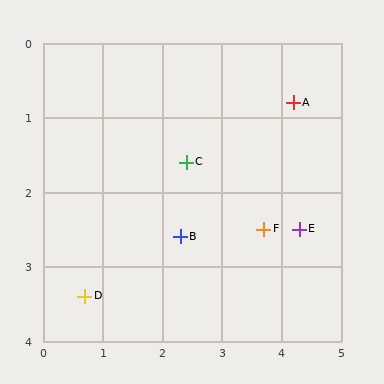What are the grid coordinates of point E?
Point E is at approximately (4.3, 2.5).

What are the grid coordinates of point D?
Point D is at approximately (0.7, 3.4).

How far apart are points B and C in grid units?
Points B and C are about 1.0 grid units apart.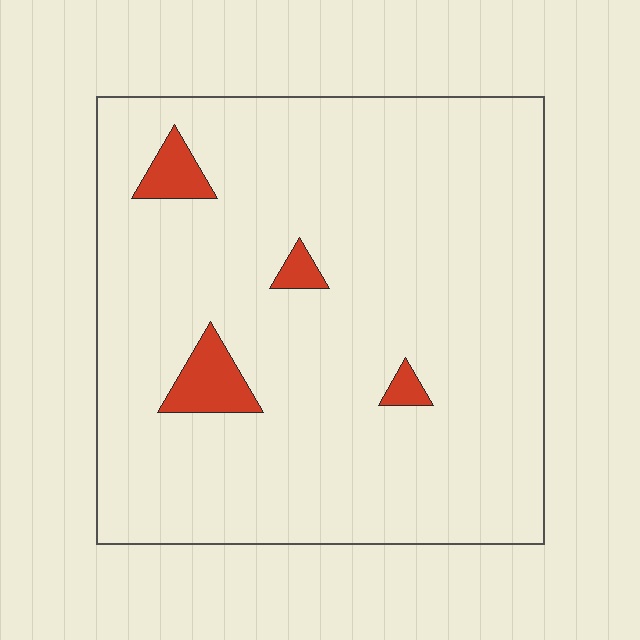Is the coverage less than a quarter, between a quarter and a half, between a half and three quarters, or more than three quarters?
Less than a quarter.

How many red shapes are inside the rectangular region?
4.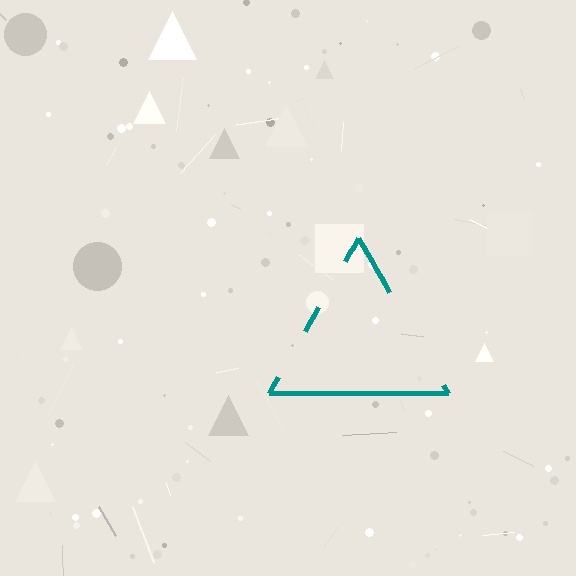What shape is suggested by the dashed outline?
The dashed outline suggests a triangle.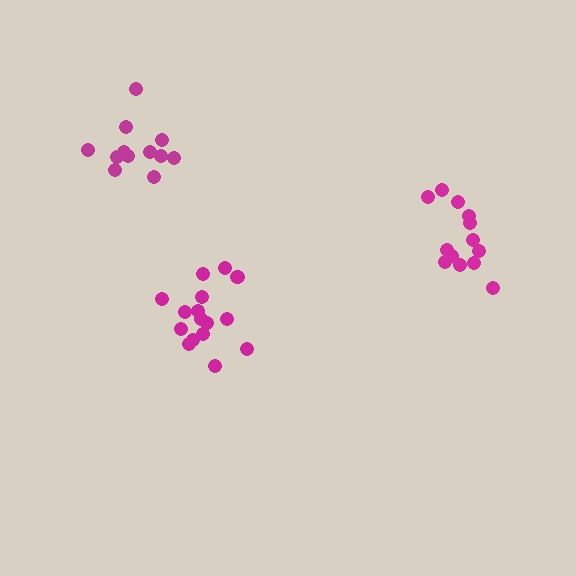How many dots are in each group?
Group 1: 16 dots, Group 2: 12 dots, Group 3: 13 dots (41 total).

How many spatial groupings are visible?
There are 3 spatial groupings.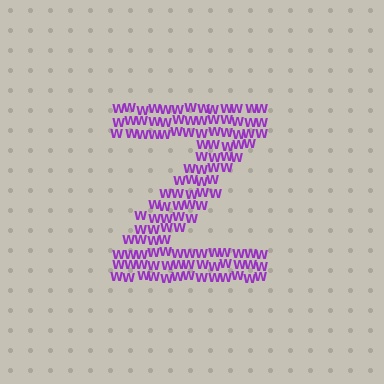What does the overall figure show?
The overall figure shows the letter Z.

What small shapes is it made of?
It is made of small letter W's.